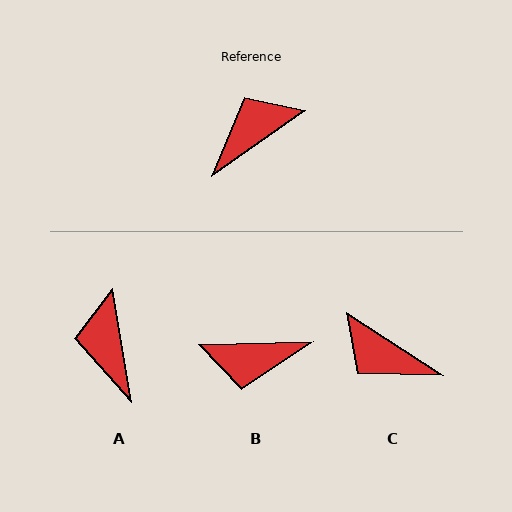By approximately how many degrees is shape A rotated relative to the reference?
Approximately 64 degrees counter-clockwise.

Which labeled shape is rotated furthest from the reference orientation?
B, about 146 degrees away.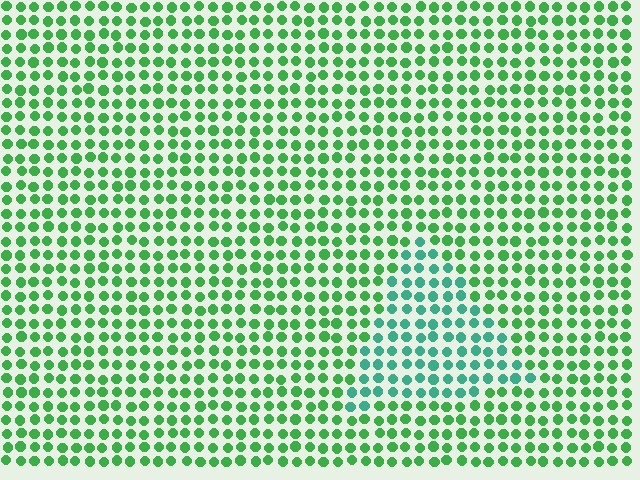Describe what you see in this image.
The image is filled with small green elements in a uniform arrangement. A triangle-shaped region is visible where the elements are tinted to a slightly different hue, forming a subtle color boundary.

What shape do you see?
I see a triangle.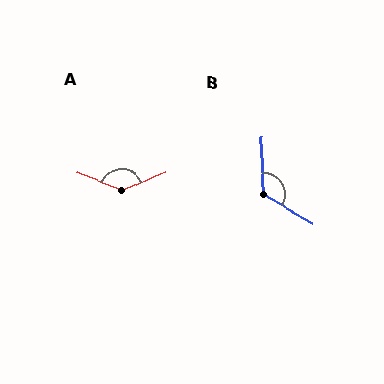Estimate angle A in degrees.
Approximately 135 degrees.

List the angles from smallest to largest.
B (123°), A (135°).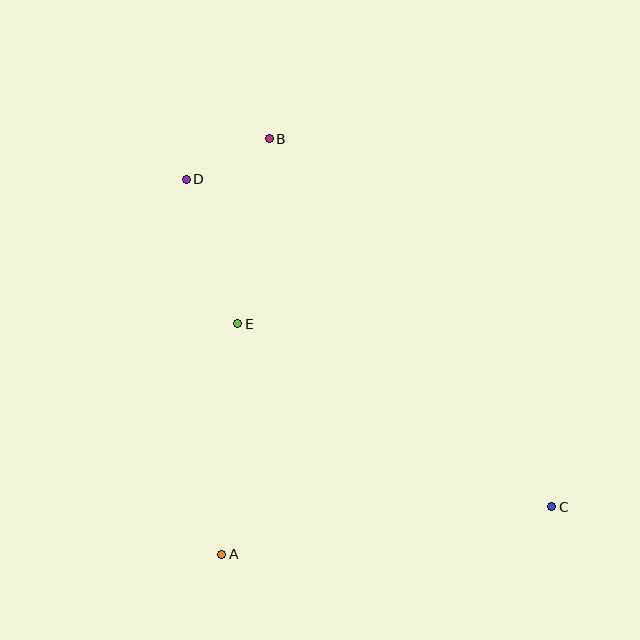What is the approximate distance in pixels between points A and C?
The distance between A and C is approximately 333 pixels.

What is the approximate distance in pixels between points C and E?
The distance between C and E is approximately 364 pixels.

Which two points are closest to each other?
Points B and D are closest to each other.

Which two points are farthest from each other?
Points C and D are farthest from each other.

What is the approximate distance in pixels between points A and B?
The distance between A and B is approximately 418 pixels.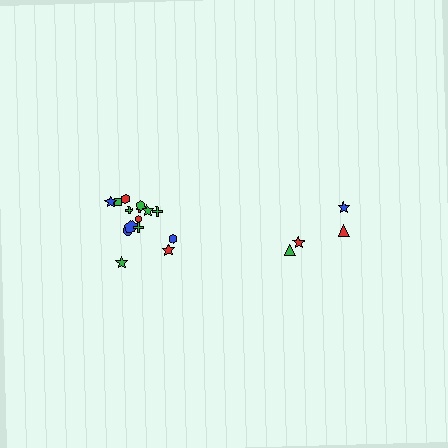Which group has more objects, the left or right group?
The left group.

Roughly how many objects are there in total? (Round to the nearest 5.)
Roughly 20 objects in total.